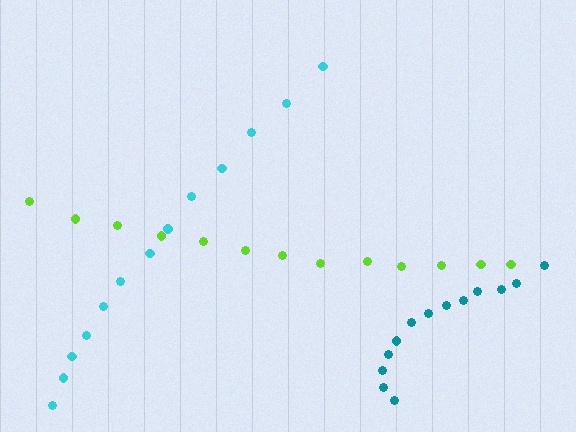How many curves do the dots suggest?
There are 3 distinct paths.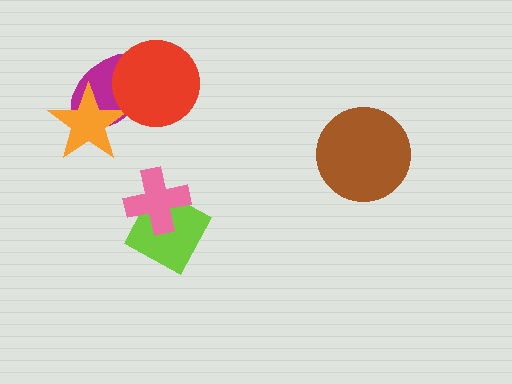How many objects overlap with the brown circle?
0 objects overlap with the brown circle.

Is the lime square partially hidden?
Yes, it is partially covered by another shape.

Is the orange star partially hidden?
No, no other shape covers it.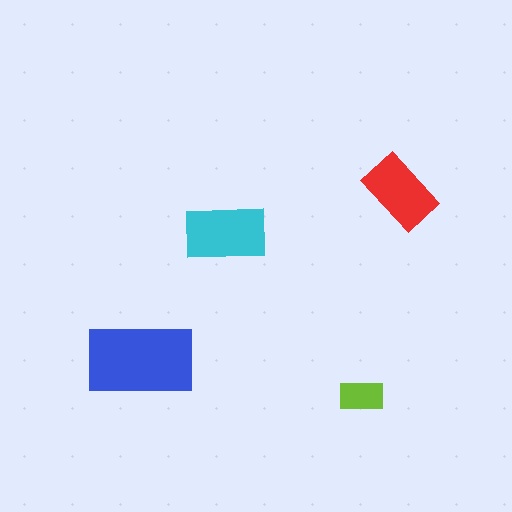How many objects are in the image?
There are 4 objects in the image.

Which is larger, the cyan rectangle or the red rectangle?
The cyan one.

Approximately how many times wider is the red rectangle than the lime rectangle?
About 1.5 times wider.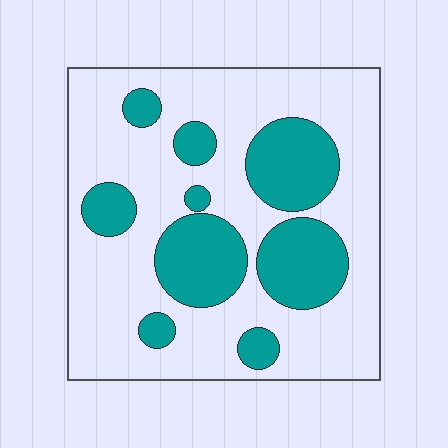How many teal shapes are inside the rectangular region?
9.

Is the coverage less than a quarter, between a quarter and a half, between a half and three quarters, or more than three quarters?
Between a quarter and a half.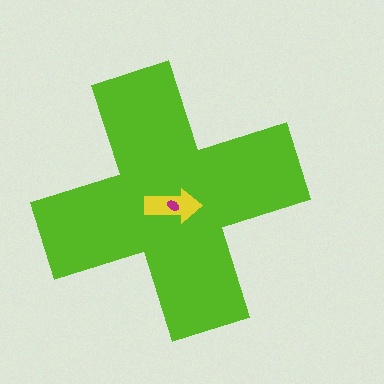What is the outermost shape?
The lime cross.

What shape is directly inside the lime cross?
The yellow arrow.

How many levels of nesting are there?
3.